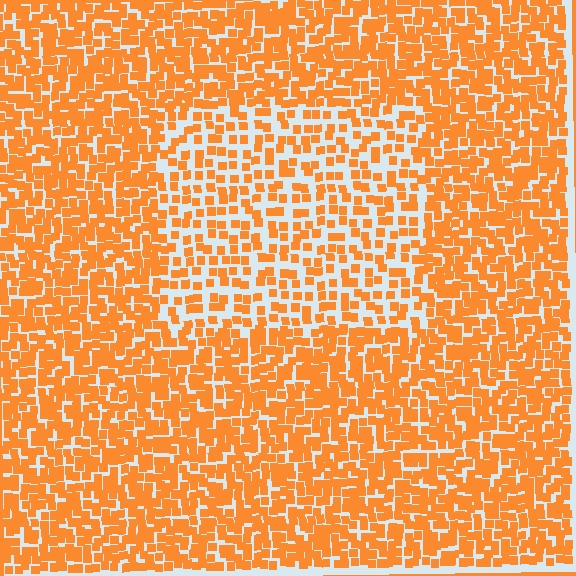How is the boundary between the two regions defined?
The boundary is defined by a change in element density (approximately 1.8x ratio). All elements are the same color, size, and shape.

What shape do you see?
I see a rectangle.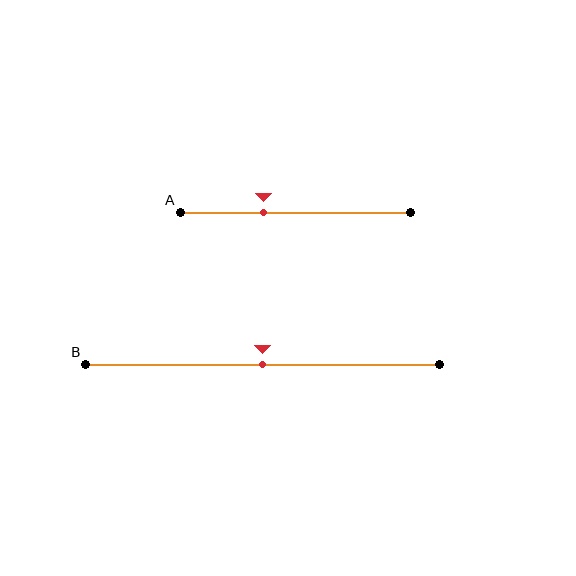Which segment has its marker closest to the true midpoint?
Segment B has its marker closest to the true midpoint.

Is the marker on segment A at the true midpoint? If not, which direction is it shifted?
No, the marker on segment A is shifted to the left by about 14% of the segment length.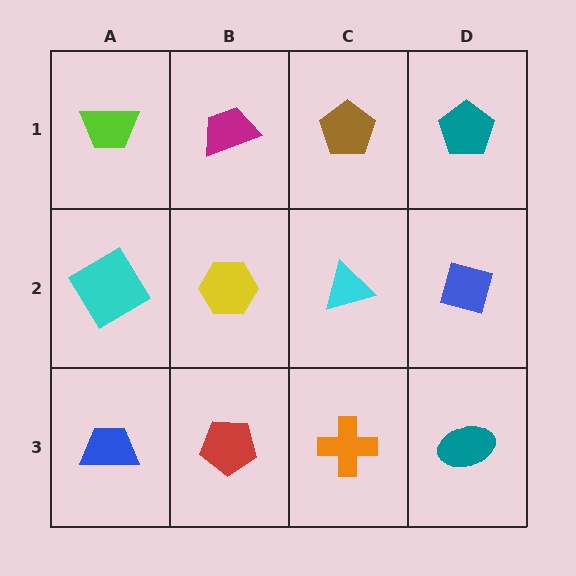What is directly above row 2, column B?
A magenta trapezoid.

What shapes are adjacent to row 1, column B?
A yellow hexagon (row 2, column B), a lime trapezoid (row 1, column A), a brown pentagon (row 1, column C).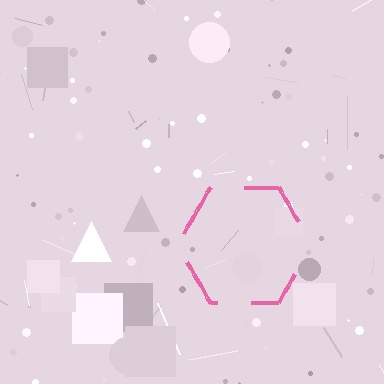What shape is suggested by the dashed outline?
The dashed outline suggests a hexagon.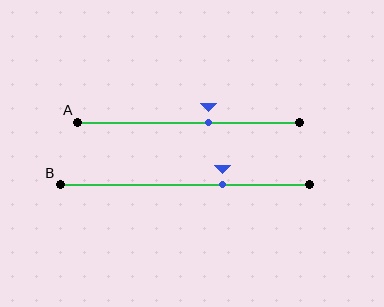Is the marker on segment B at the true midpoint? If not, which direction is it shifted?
No, the marker on segment B is shifted to the right by about 15% of the segment length.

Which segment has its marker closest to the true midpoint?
Segment A has its marker closest to the true midpoint.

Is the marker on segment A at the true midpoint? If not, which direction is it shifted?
No, the marker on segment A is shifted to the right by about 9% of the segment length.